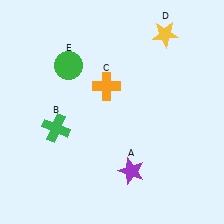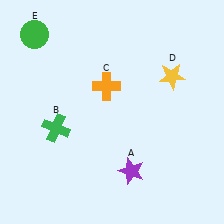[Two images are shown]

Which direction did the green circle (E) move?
The green circle (E) moved left.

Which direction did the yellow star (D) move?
The yellow star (D) moved down.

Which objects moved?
The objects that moved are: the yellow star (D), the green circle (E).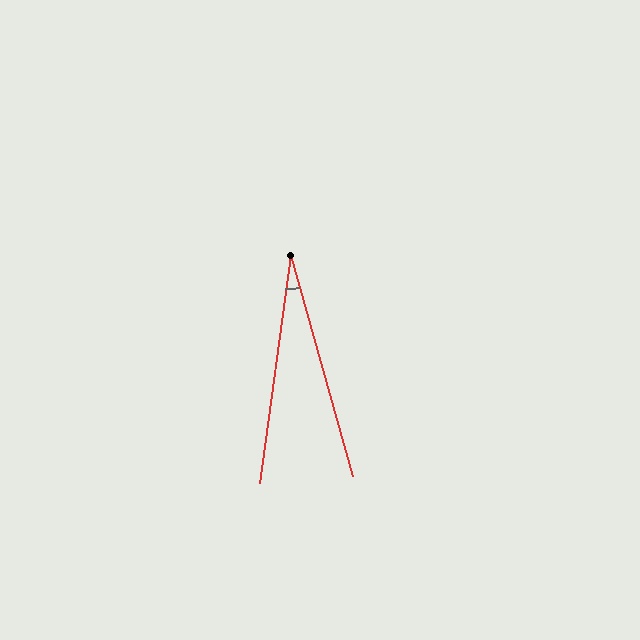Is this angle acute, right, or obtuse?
It is acute.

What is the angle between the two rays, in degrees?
Approximately 23 degrees.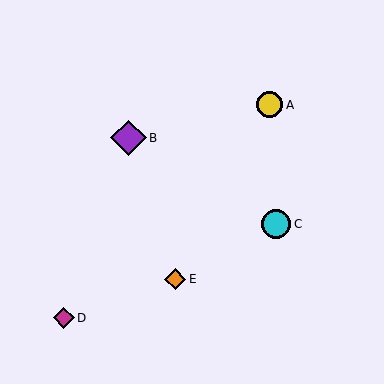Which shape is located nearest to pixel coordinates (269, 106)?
The yellow circle (labeled A) at (270, 105) is nearest to that location.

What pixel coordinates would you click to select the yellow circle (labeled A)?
Click at (270, 105) to select the yellow circle A.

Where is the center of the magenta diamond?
The center of the magenta diamond is at (64, 318).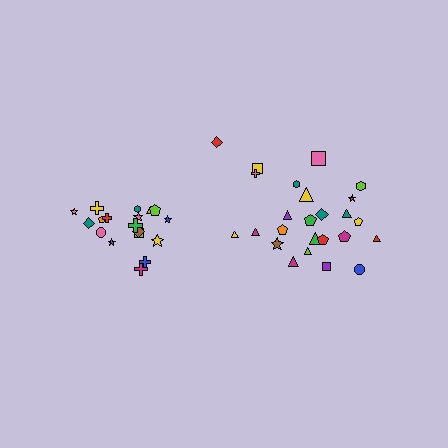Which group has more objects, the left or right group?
The right group.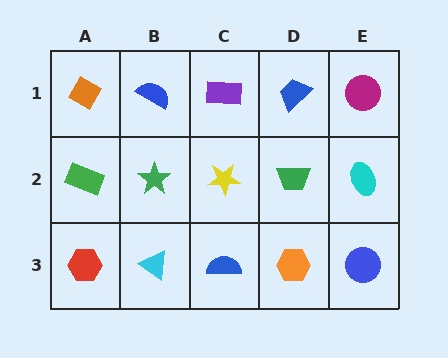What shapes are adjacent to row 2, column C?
A purple rectangle (row 1, column C), a blue semicircle (row 3, column C), a green star (row 2, column B), a green trapezoid (row 2, column D).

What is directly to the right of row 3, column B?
A blue semicircle.